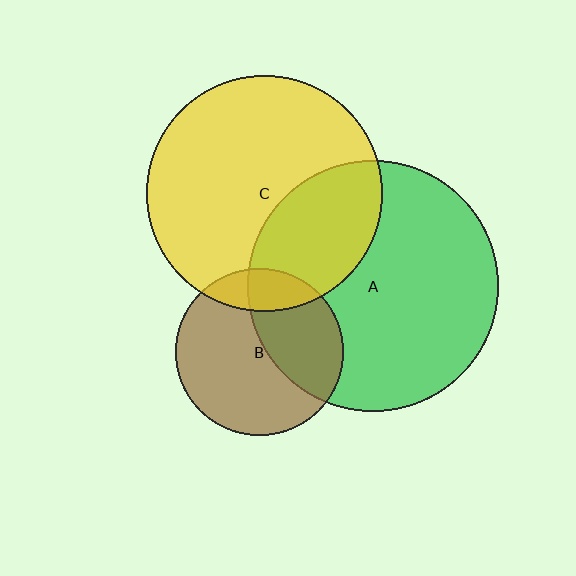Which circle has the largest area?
Circle A (green).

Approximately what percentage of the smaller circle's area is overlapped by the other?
Approximately 30%.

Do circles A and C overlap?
Yes.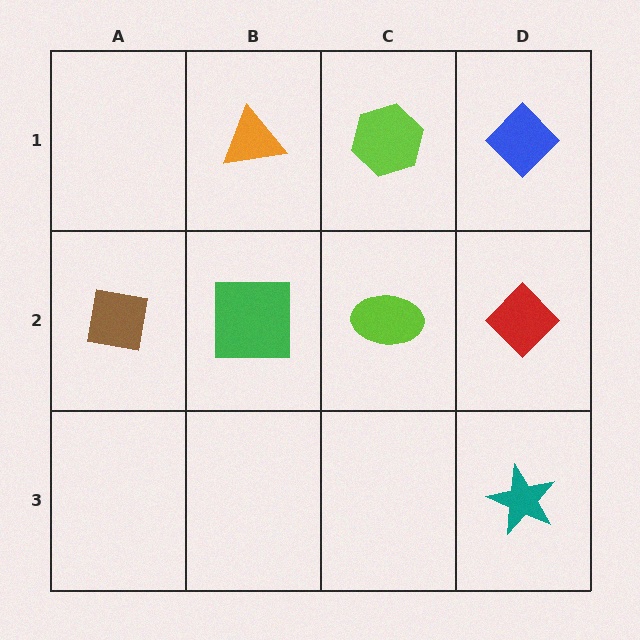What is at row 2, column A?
A brown square.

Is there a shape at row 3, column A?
No, that cell is empty.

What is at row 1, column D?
A blue diamond.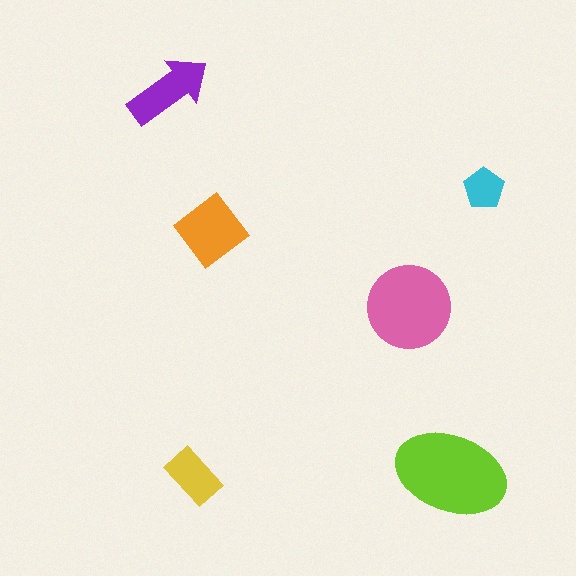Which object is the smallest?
The cyan pentagon.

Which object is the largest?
The lime ellipse.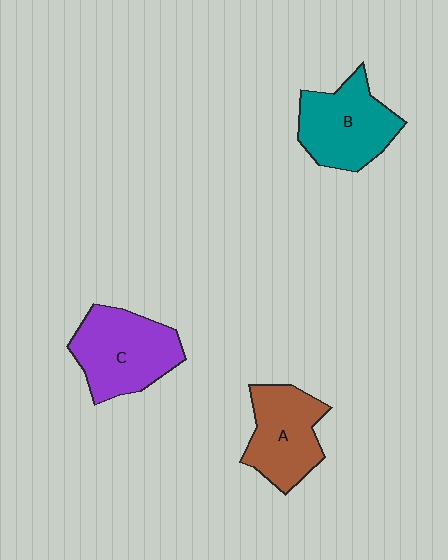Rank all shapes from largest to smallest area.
From largest to smallest: C (purple), B (teal), A (brown).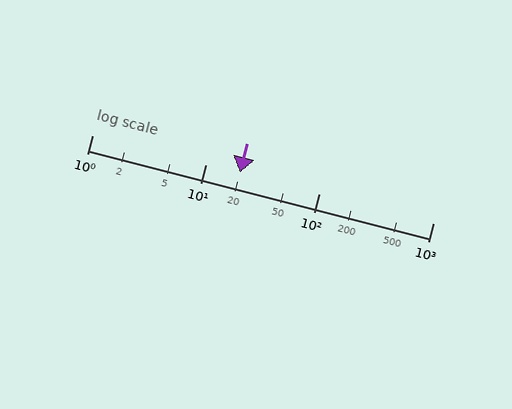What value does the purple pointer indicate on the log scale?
The pointer indicates approximately 20.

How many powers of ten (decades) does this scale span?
The scale spans 3 decades, from 1 to 1000.